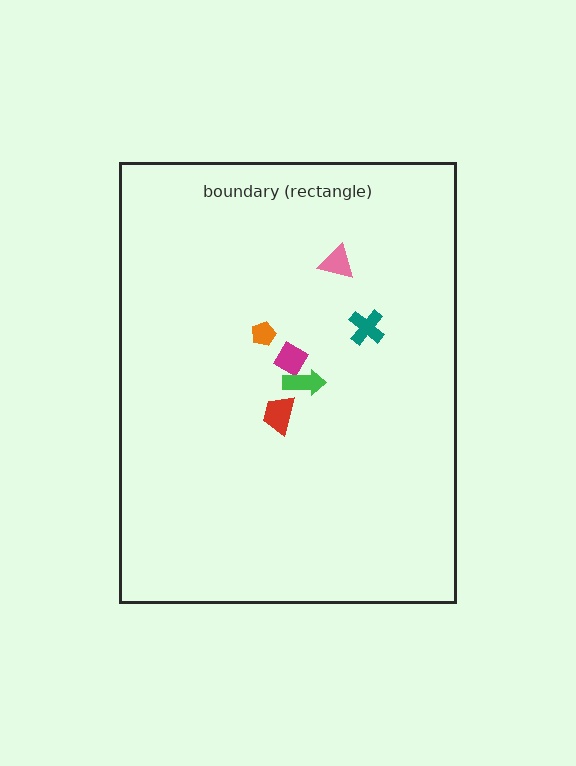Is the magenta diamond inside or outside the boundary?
Inside.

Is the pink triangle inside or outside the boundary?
Inside.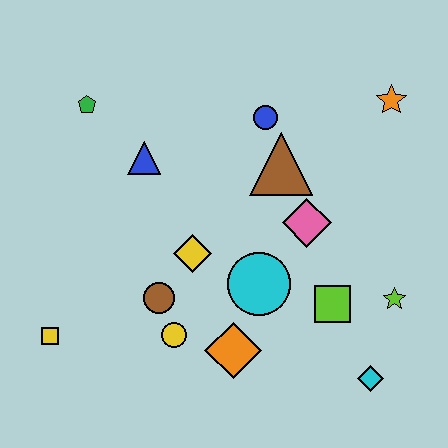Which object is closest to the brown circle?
The yellow circle is closest to the brown circle.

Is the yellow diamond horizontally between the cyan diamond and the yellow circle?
Yes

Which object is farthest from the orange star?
The yellow square is farthest from the orange star.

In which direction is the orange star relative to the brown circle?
The orange star is to the right of the brown circle.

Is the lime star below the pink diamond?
Yes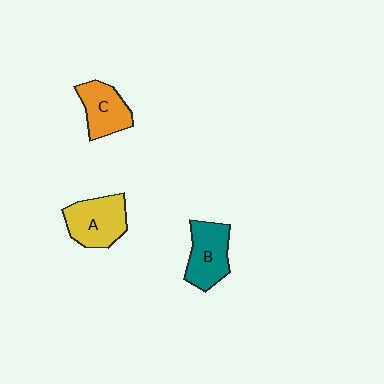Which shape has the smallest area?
Shape C (orange).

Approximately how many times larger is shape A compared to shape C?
Approximately 1.2 times.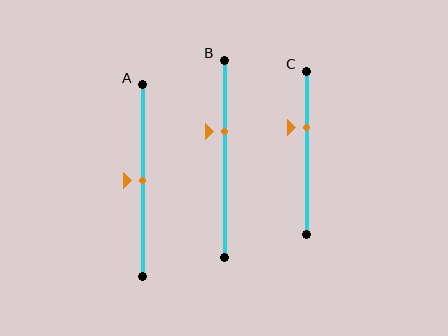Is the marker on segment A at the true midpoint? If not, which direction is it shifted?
Yes, the marker on segment A is at the true midpoint.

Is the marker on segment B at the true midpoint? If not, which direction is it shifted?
No, the marker on segment B is shifted upward by about 14% of the segment length.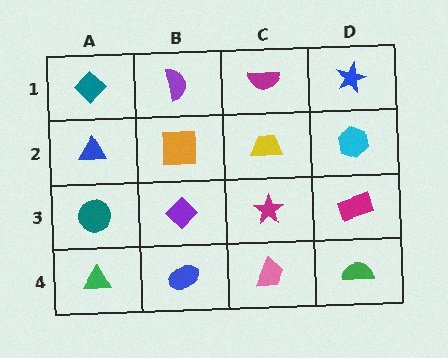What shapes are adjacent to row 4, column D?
A magenta rectangle (row 3, column D), a pink trapezoid (row 4, column C).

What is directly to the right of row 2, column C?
A cyan hexagon.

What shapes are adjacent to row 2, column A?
A teal diamond (row 1, column A), a teal circle (row 3, column A), an orange square (row 2, column B).